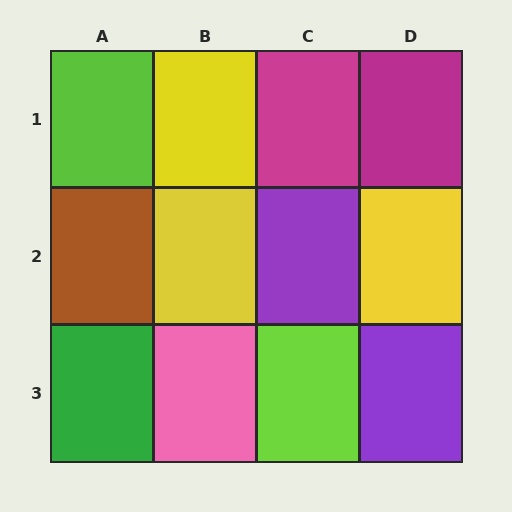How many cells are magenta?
2 cells are magenta.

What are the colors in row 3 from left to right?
Green, pink, lime, purple.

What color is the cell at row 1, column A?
Lime.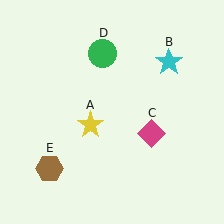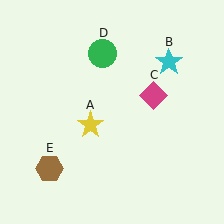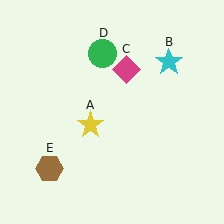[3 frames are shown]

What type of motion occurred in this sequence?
The magenta diamond (object C) rotated counterclockwise around the center of the scene.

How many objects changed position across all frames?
1 object changed position: magenta diamond (object C).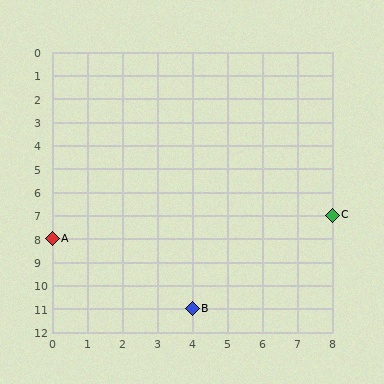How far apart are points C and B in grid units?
Points C and B are 4 columns and 4 rows apart (about 5.7 grid units diagonally).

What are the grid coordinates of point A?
Point A is at grid coordinates (0, 8).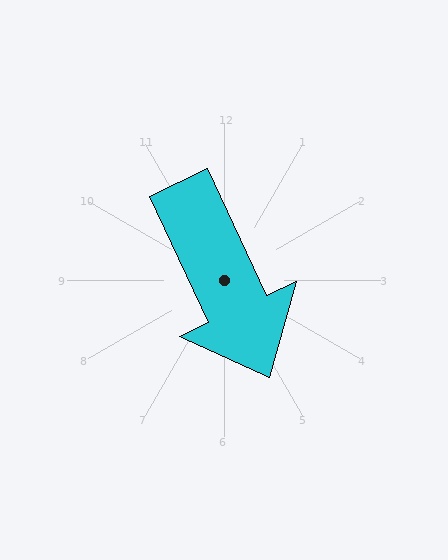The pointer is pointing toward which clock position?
Roughly 5 o'clock.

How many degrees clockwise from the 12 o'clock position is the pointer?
Approximately 155 degrees.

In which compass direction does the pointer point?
Southeast.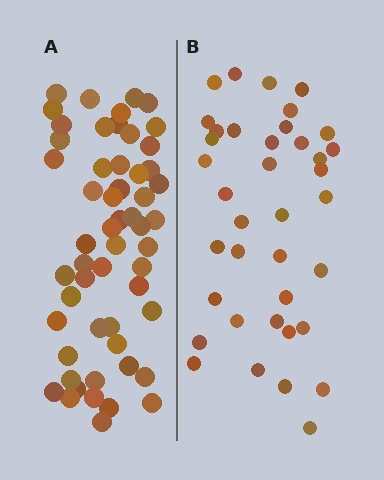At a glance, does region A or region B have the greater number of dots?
Region A (the left region) has more dots.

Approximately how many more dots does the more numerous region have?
Region A has approximately 15 more dots than region B.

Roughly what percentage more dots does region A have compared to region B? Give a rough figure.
About 45% more.